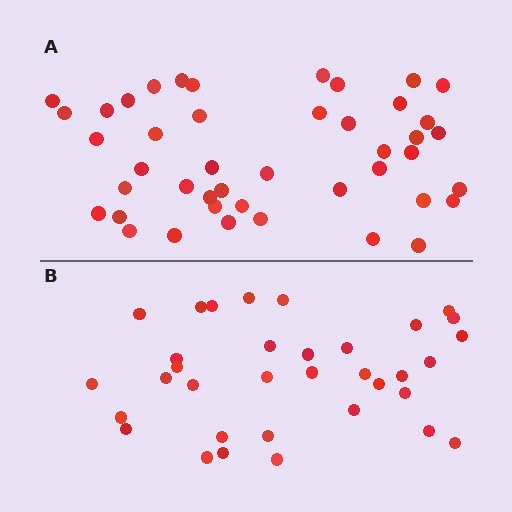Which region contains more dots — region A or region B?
Region A (the top region) has more dots.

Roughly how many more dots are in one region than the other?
Region A has roughly 10 or so more dots than region B.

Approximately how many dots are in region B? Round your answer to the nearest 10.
About 30 dots. (The exact count is 34, which rounds to 30.)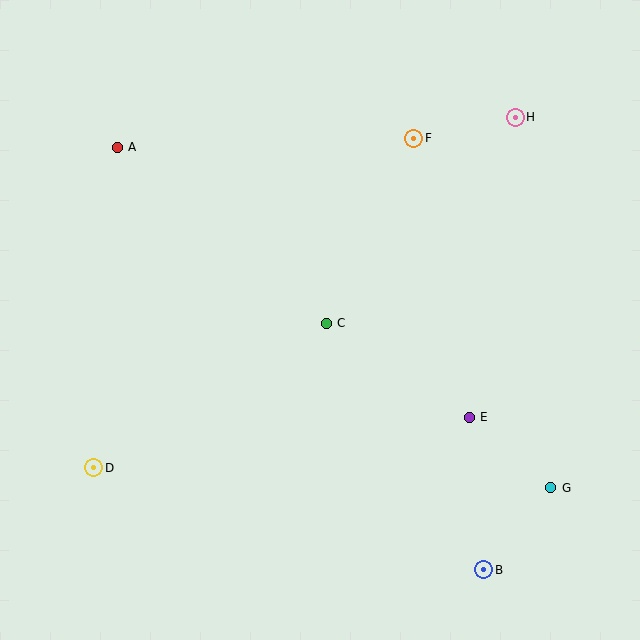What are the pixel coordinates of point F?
Point F is at (414, 138).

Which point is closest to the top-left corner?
Point A is closest to the top-left corner.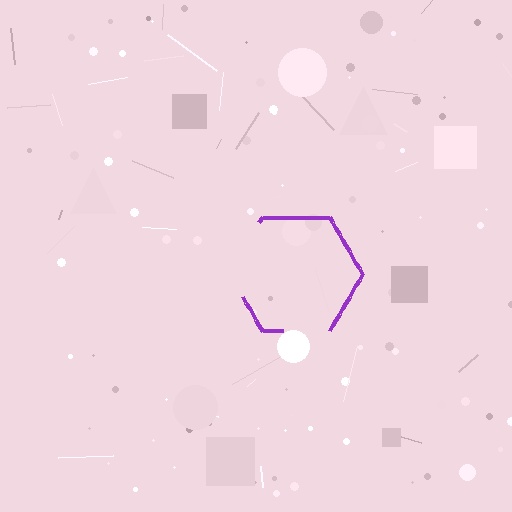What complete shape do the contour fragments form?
The contour fragments form a hexagon.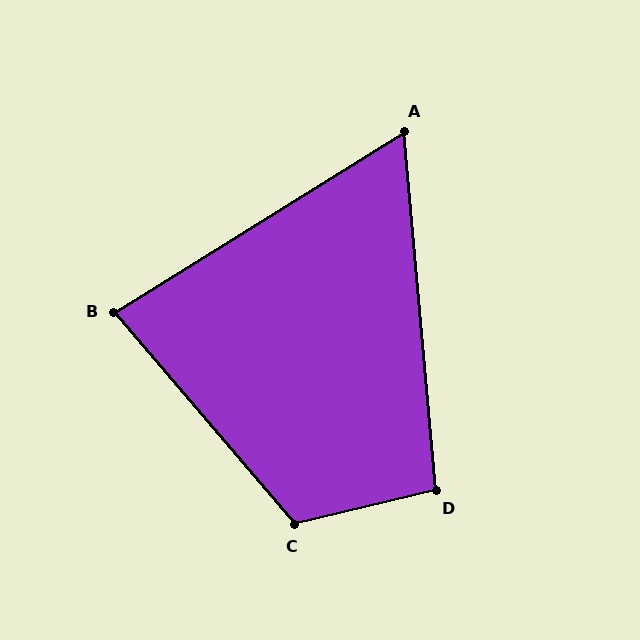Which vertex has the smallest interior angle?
A, at approximately 63 degrees.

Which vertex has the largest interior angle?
C, at approximately 117 degrees.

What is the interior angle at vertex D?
Approximately 99 degrees (obtuse).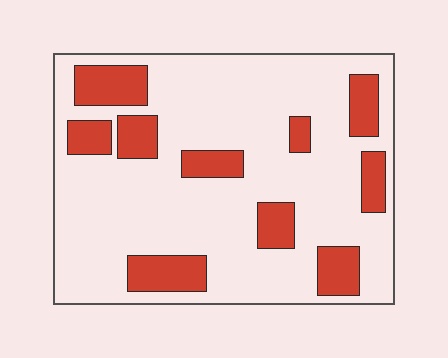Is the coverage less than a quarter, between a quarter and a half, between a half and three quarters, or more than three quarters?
Less than a quarter.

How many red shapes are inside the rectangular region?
10.